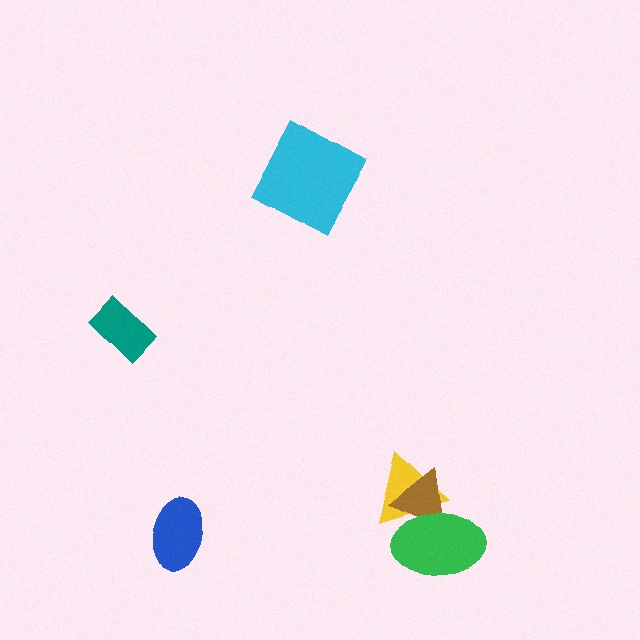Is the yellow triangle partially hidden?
Yes, it is partially covered by another shape.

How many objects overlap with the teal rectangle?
0 objects overlap with the teal rectangle.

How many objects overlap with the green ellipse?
2 objects overlap with the green ellipse.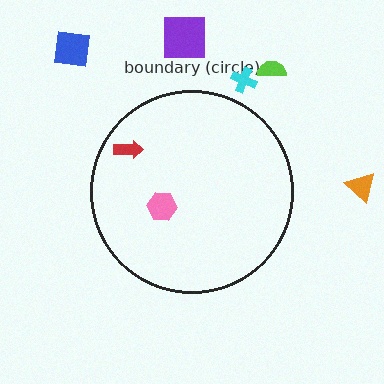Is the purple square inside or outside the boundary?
Outside.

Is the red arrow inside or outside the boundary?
Inside.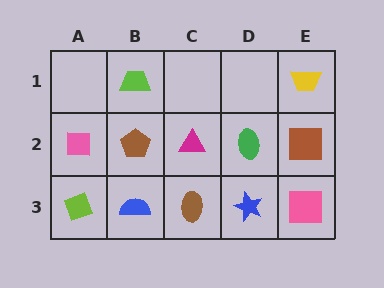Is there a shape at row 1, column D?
No, that cell is empty.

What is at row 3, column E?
A pink square.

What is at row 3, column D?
A blue star.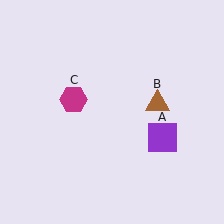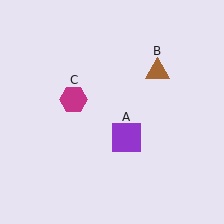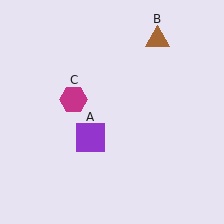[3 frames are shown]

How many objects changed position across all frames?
2 objects changed position: purple square (object A), brown triangle (object B).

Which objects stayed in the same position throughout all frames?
Magenta hexagon (object C) remained stationary.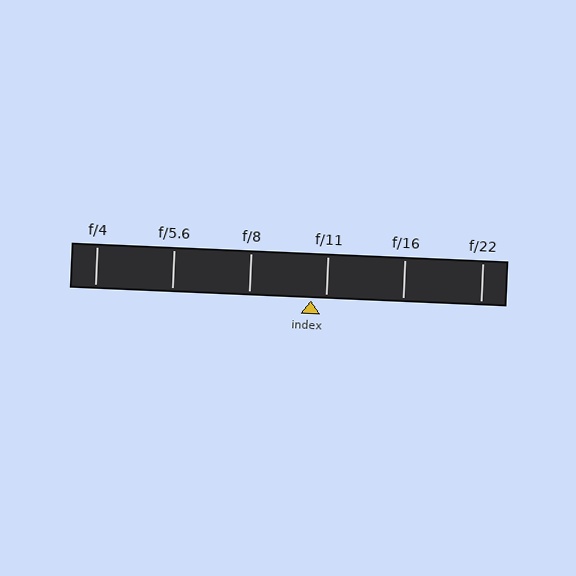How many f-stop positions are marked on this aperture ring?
There are 6 f-stop positions marked.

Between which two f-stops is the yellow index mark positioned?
The index mark is between f/8 and f/11.